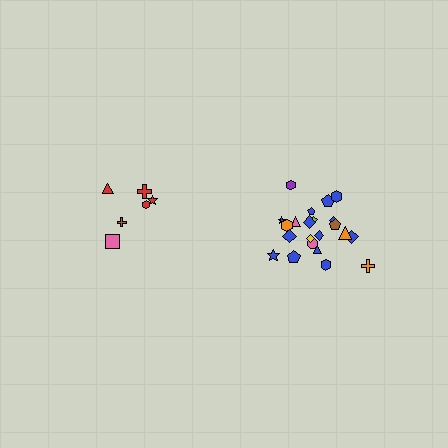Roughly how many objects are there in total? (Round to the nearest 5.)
Roughly 30 objects in total.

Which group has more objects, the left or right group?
The right group.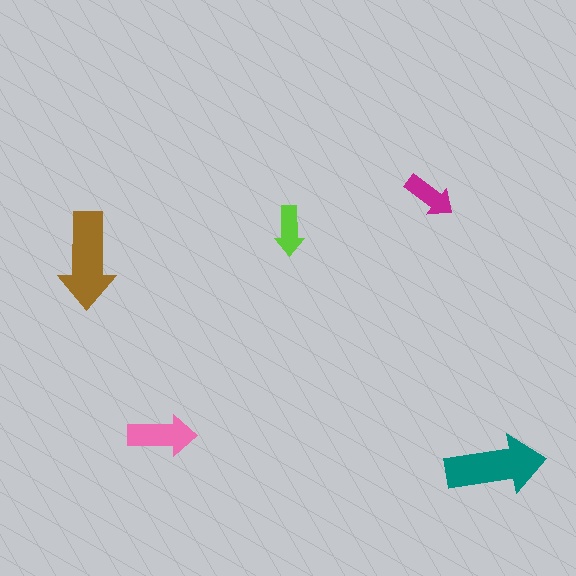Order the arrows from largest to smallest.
the teal one, the brown one, the pink one, the magenta one, the lime one.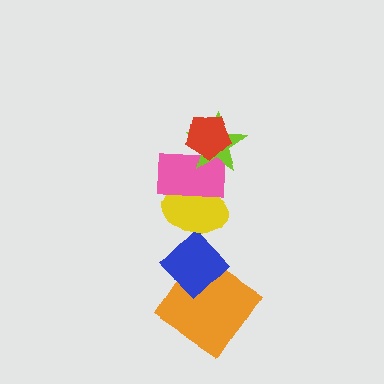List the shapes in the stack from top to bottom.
From top to bottom: the red pentagon, the lime star, the pink rectangle, the yellow ellipse, the blue diamond, the orange diamond.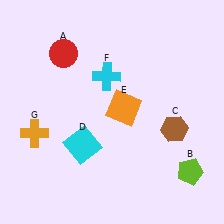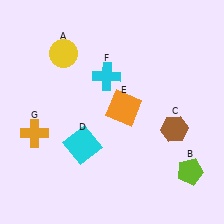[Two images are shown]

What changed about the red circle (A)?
In Image 1, A is red. In Image 2, it changed to yellow.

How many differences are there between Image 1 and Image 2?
There is 1 difference between the two images.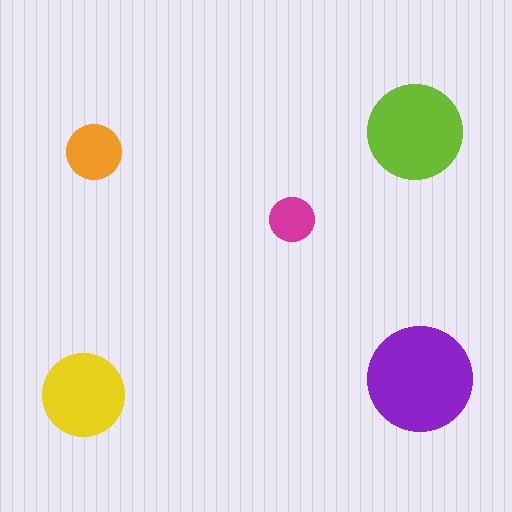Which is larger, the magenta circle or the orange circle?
The orange one.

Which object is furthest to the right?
The purple circle is rightmost.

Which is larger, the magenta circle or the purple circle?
The purple one.